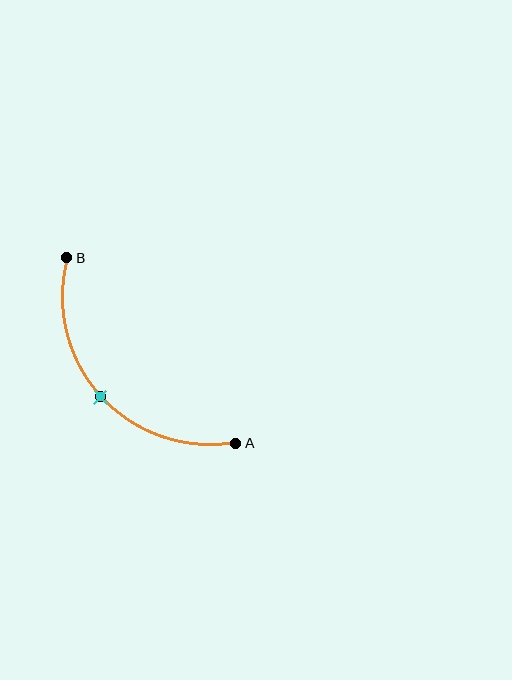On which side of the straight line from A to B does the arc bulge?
The arc bulges below and to the left of the straight line connecting A and B.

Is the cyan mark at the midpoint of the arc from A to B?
Yes. The cyan mark lies on the arc at equal arc-length from both A and B — it is the arc midpoint.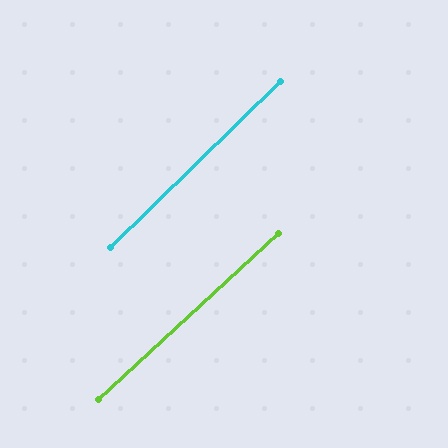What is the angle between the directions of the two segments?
Approximately 2 degrees.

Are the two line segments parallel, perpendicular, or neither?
Parallel — their directions differ by only 1.9°.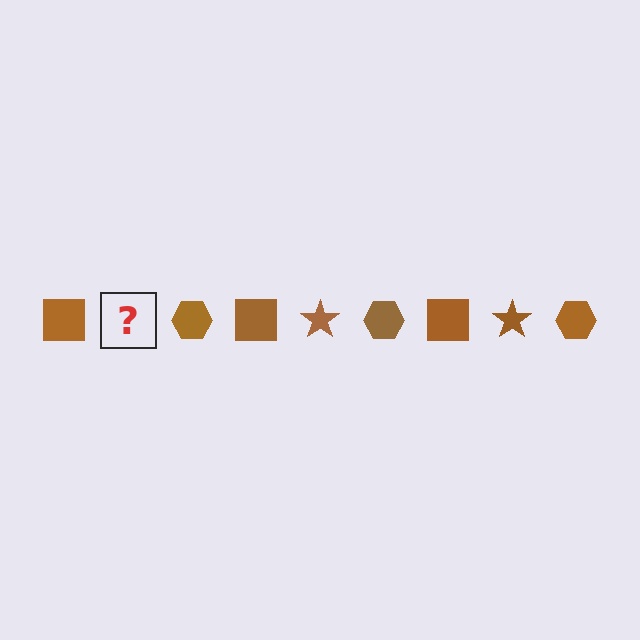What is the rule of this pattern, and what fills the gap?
The rule is that the pattern cycles through square, star, hexagon shapes in brown. The gap should be filled with a brown star.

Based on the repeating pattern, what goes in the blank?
The blank should be a brown star.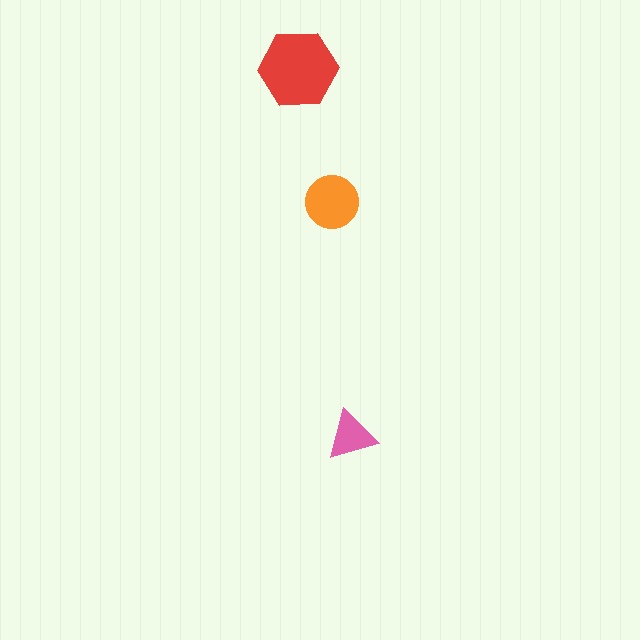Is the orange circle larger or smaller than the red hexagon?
Smaller.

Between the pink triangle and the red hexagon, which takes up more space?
The red hexagon.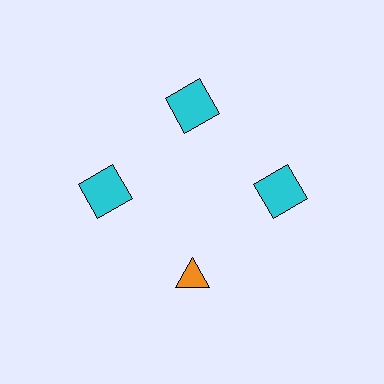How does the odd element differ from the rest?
It differs in both color (orange instead of cyan) and shape (triangle instead of square).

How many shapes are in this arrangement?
There are 4 shapes arranged in a ring pattern.